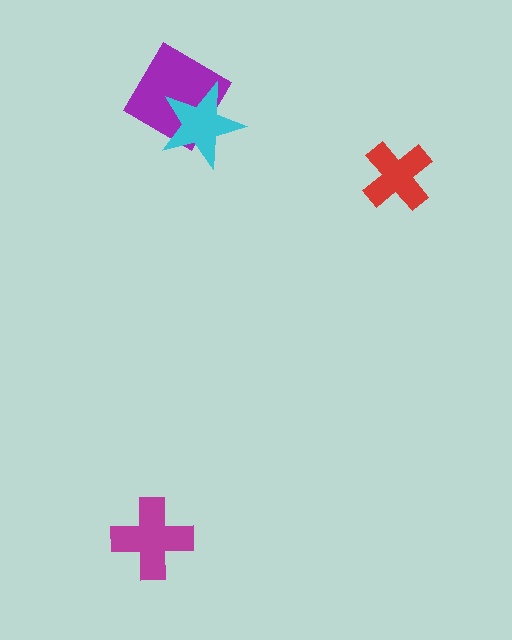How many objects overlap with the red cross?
0 objects overlap with the red cross.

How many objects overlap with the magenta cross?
0 objects overlap with the magenta cross.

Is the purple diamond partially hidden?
Yes, it is partially covered by another shape.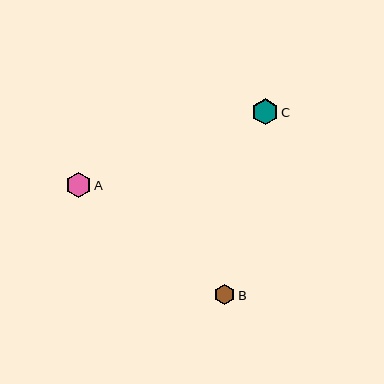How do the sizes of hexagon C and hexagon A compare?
Hexagon C and hexagon A are approximately the same size.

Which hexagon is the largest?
Hexagon C is the largest with a size of approximately 26 pixels.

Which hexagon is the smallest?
Hexagon B is the smallest with a size of approximately 21 pixels.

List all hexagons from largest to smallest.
From largest to smallest: C, A, B.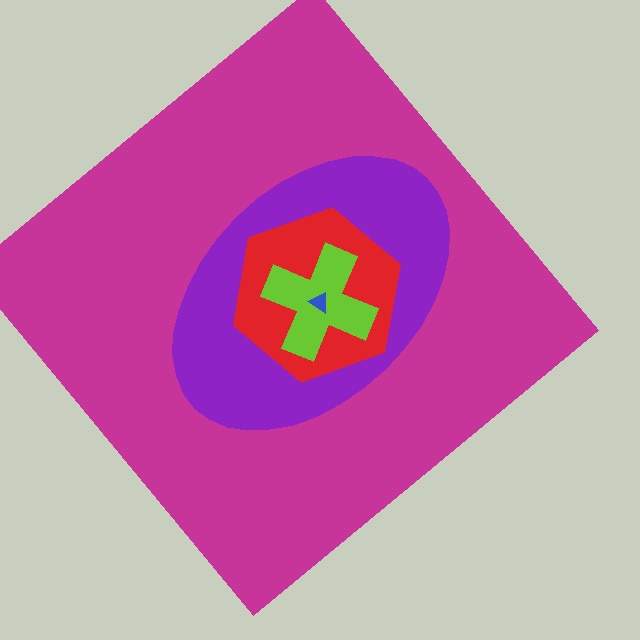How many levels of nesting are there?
5.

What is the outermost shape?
The magenta diamond.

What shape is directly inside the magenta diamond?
The purple ellipse.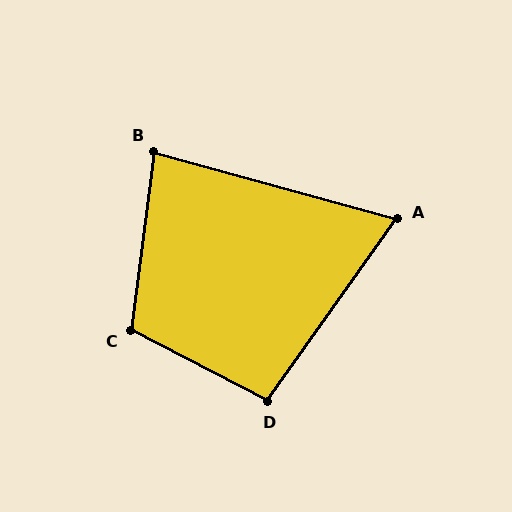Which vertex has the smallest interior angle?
A, at approximately 70 degrees.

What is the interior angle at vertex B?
Approximately 82 degrees (acute).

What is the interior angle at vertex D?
Approximately 98 degrees (obtuse).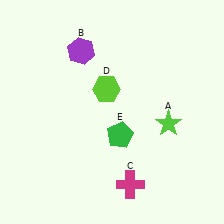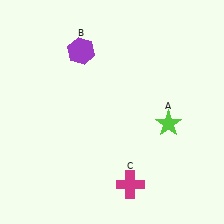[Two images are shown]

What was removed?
The green pentagon (E), the lime hexagon (D) were removed in Image 2.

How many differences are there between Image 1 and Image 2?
There are 2 differences between the two images.